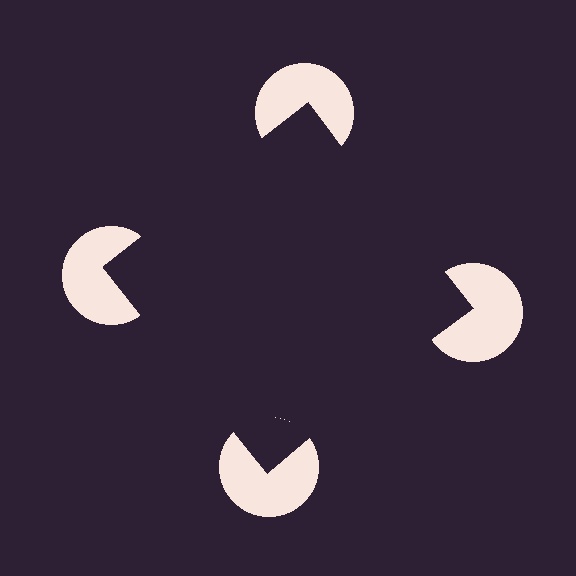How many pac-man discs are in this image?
There are 4 — one at each vertex of the illusory square.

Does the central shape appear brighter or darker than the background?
It typically appears slightly darker than the background, even though no actual brightness change is drawn.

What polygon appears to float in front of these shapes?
An illusory square — its edges are inferred from the aligned wedge cuts in the pac-man discs, not physically drawn.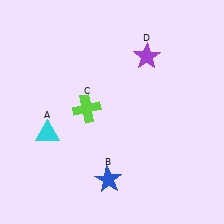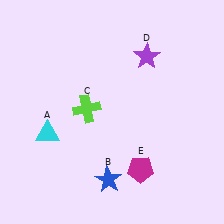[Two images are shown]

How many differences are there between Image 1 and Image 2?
There is 1 difference between the two images.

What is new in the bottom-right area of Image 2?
A magenta pentagon (E) was added in the bottom-right area of Image 2.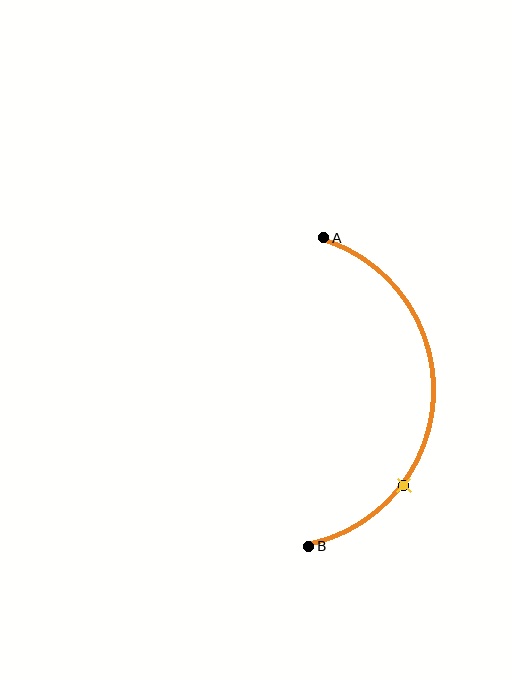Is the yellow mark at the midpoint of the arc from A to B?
No. The yellow mark lies on the arc but is closer to endpoint B. The arc midpoint would be at the point on the curve equidistant along the arc from both A and B.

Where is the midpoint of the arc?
The arc midpoint is the point on the curve farthest from the straight line joining A and B. It sits to the right of that line.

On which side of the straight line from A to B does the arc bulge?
The arc bulges to the right of the straight line connecting A and B.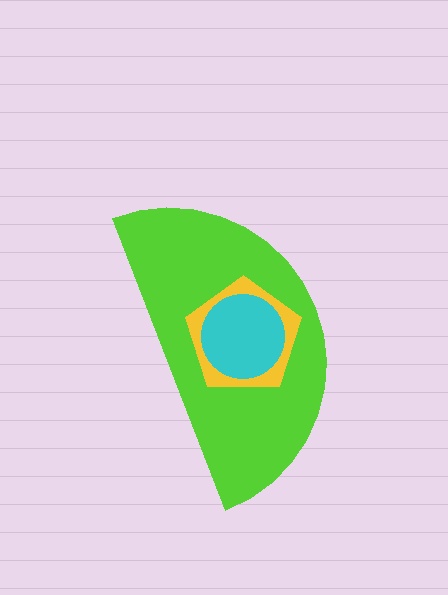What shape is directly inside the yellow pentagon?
The cyan circle.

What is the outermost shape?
The lime semicircle.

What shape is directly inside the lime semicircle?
The yellow pentagon.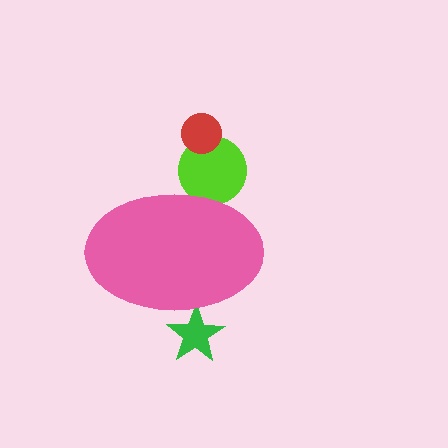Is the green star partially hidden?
Yes, the green star is partially hidden behind the pink ellipse.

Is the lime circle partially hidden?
Yes, the lime circle is partially hidden behind the pink ellipse.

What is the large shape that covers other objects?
A pink ellipse.